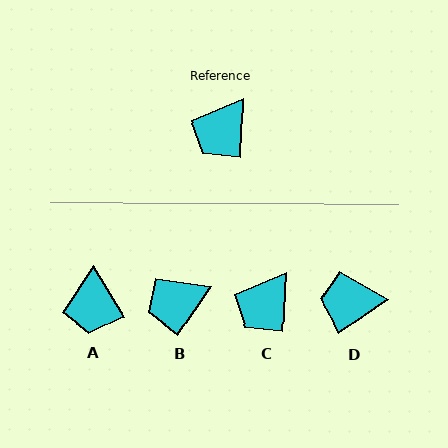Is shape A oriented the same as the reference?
No, it is off by about 33 degrees.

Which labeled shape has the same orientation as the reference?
C.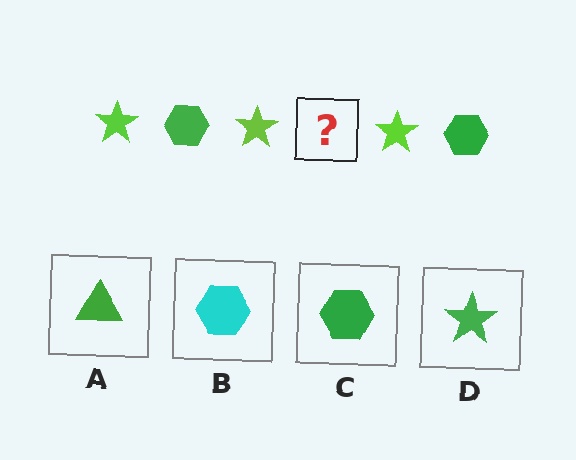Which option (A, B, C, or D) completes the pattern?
C.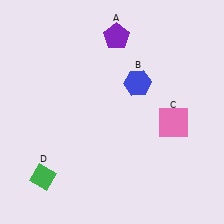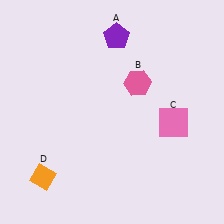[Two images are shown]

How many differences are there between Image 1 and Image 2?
There are 2 differences between the two images.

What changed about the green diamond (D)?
In Image 1, D is green. In Image 2, it changed to orange.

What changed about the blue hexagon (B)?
In Image 1, B is blue. In Image 2, it changed to pink.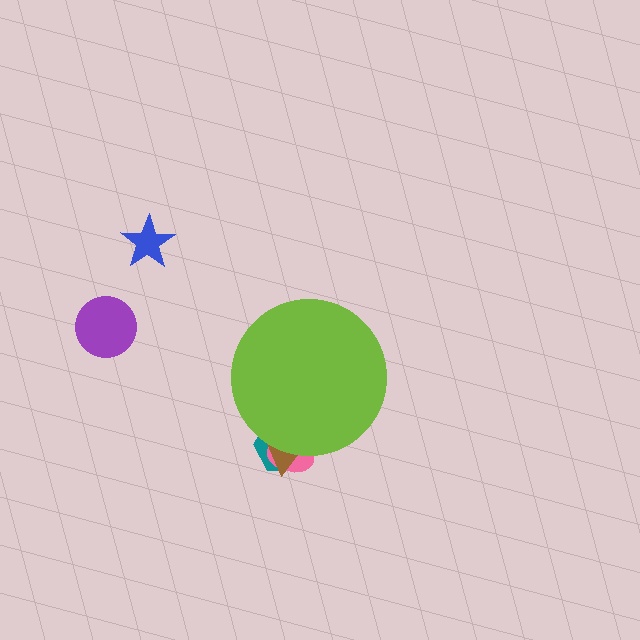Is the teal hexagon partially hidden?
Yes, the teal hexagon is partially hidden behind the lime circle.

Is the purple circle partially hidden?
No, the purple circle is fully visible.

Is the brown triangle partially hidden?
Yes, the brown triangle is partially hidden behind the lime circle.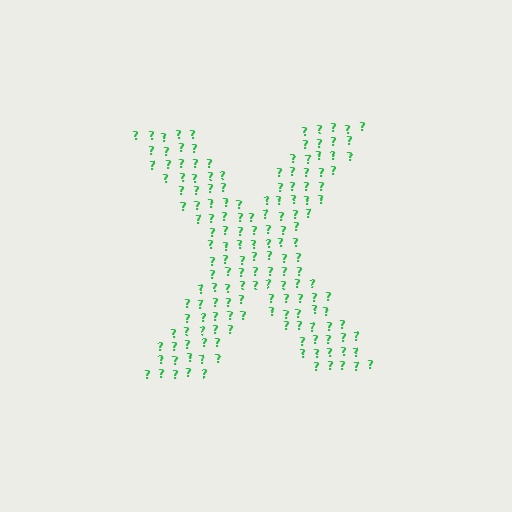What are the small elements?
The small elements are question marks.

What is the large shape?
The large shape is the letter X.